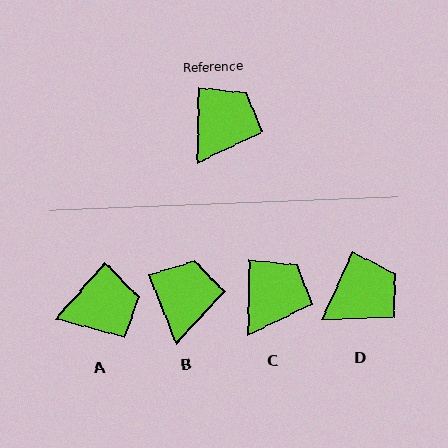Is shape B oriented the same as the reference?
No, it is off by about 22 degrees.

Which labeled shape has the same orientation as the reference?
C.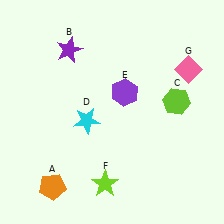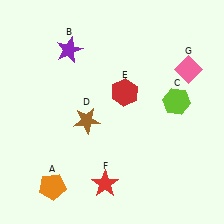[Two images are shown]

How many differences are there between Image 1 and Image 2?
There are 3 differences between the two images.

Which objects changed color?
D changed from cyan to brown. E changed from purple to red. F changed from lime to red.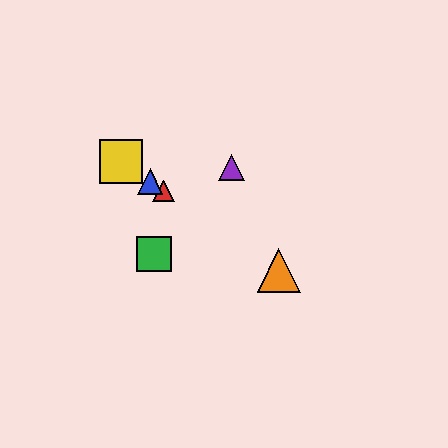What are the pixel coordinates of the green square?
The green square is at (154, 254).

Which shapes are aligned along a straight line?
The red triangle, the blue triangle, the yellow square, the orange triangle are aligned along a straight line.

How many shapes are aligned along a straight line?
4 shapes (the red triangle, the blue triangle, the yellow square, the orange triangle) are aligned along a straight line.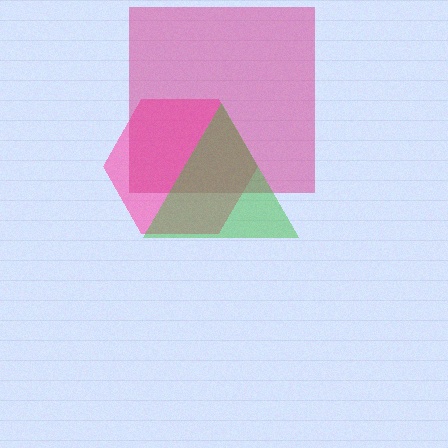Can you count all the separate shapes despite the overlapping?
Yes, there are 3 separate shapes.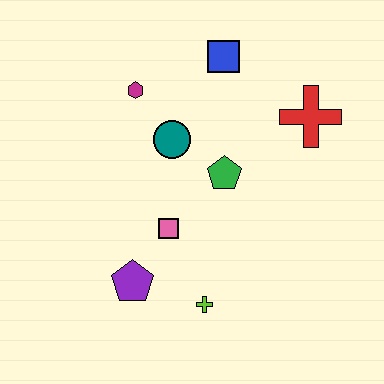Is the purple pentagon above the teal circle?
No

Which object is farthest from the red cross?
The purple pentagon is farthest from the red cross.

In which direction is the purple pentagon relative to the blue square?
The purple pentagon is below the blue square.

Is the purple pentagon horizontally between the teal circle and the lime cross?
No